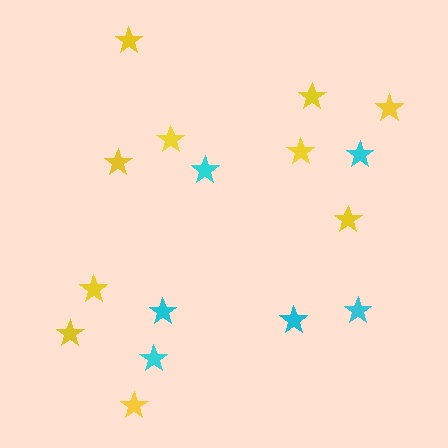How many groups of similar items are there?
There are 2 groups: one group of yellow stars (10) and one group of cyan stars (6).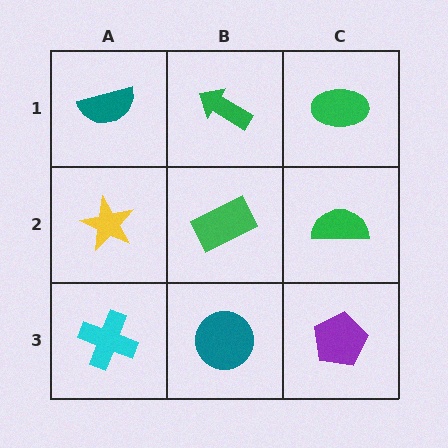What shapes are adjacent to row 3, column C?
A green semicircle (row 2, column C), a teal circle (row 3, column B).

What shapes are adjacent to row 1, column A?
A yellow star (row 2, column A), a green arrow (row 1, column B).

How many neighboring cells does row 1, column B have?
3.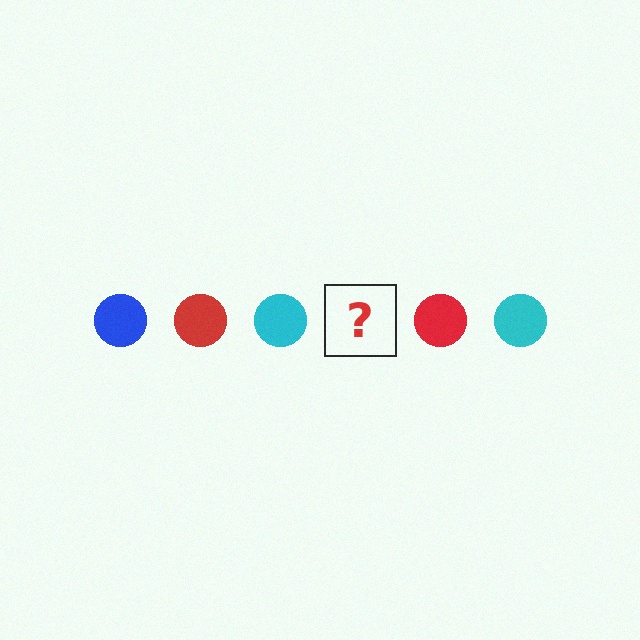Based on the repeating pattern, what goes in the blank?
The blank should be a blue circle.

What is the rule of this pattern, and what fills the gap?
The rule is that the pattern cycles through blue, red, cyan circles. The gap should be filled with a blue circle.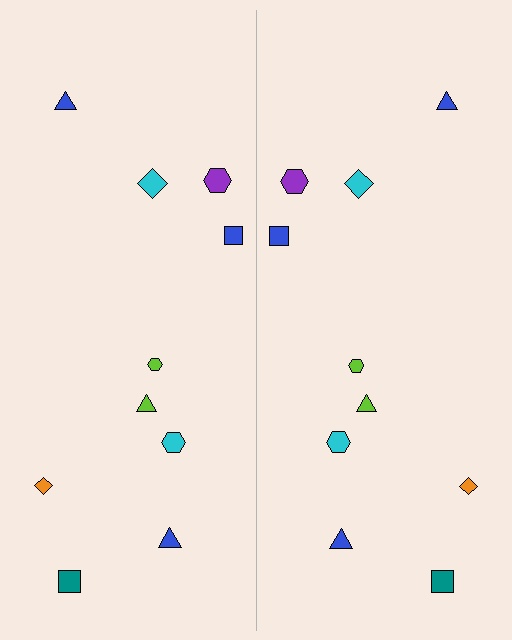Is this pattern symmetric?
Yes, this pattern has bilateral (reflection) symmetry.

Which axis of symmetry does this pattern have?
The pattern has a vertical axis of symmetry running through the center of the image.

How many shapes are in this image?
There are 20 shapes in this image.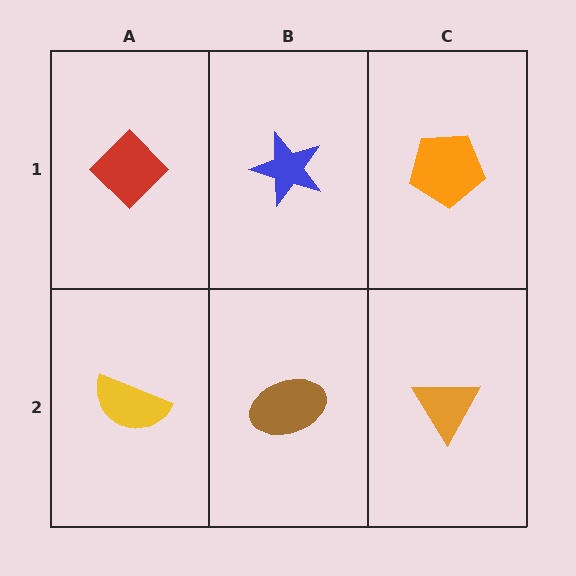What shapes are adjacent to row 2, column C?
An orange pentagon (row 1, column C), a brown ellipse (row 2, column B).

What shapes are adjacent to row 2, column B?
A blue star (row 1, column B), a yellow semicircle (row 2, column A), an orange triangle (row 2, column C).